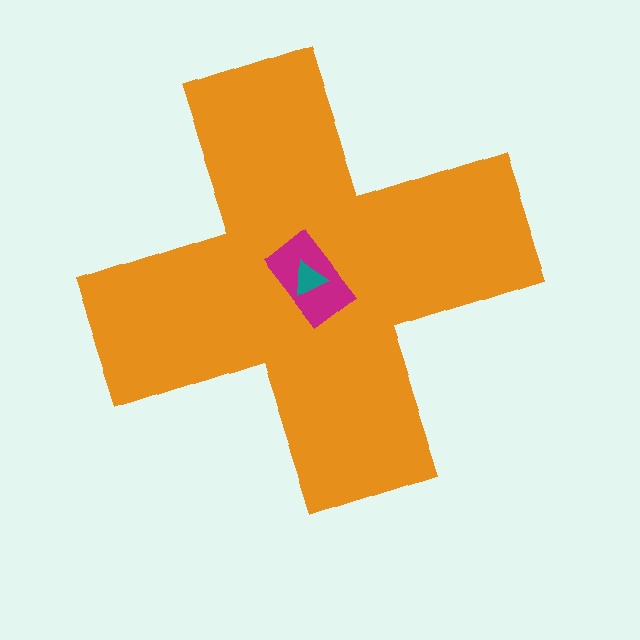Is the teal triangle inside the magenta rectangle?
Yes.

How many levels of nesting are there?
3.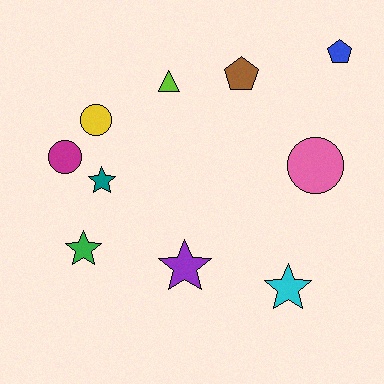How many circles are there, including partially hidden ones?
There are 3 circles.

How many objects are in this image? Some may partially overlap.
There are 10 objects.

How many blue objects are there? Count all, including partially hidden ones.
There is 1 blue object.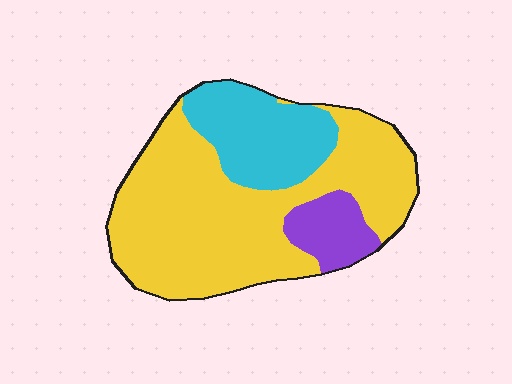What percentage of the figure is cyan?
Cyan takes up between a sixth and a third of the figure.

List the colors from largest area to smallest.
From largest to smallest: yellow, cyan, purple.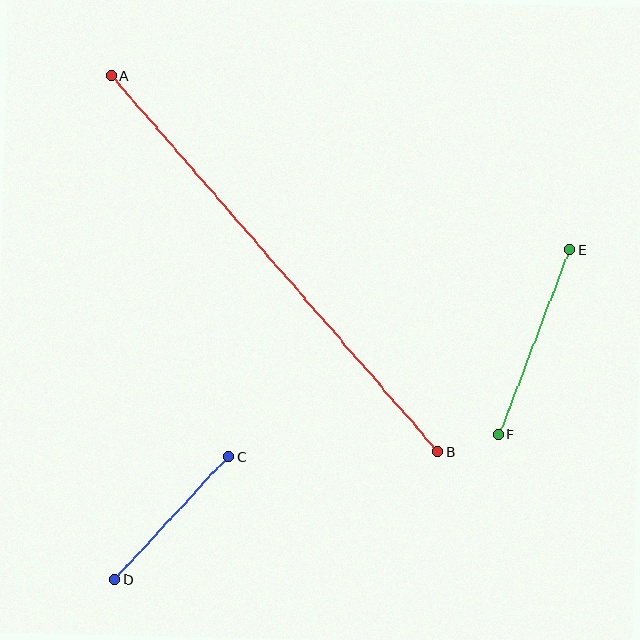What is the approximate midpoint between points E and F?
The midpoint is at approximately (534, 342) pixels.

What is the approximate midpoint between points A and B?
The midpoint is at approximately (274, 264) pixels.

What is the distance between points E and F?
The distance is approximately 198 pixels.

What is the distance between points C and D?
The distance is approximately 168 pixels.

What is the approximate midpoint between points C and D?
The midpoint is at approximately (172, 518) pixels.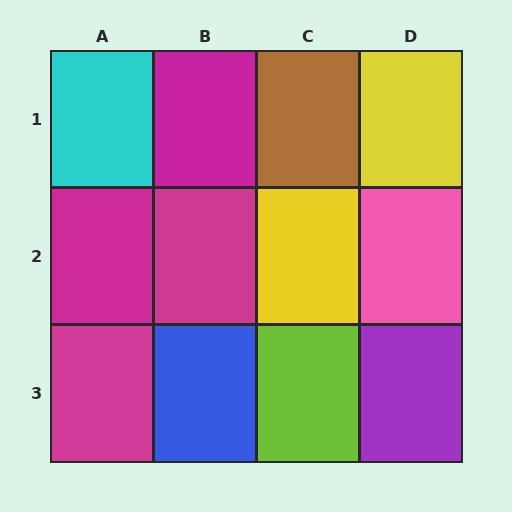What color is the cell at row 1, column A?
Cyan.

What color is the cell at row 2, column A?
Magenta.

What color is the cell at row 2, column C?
Yellow.